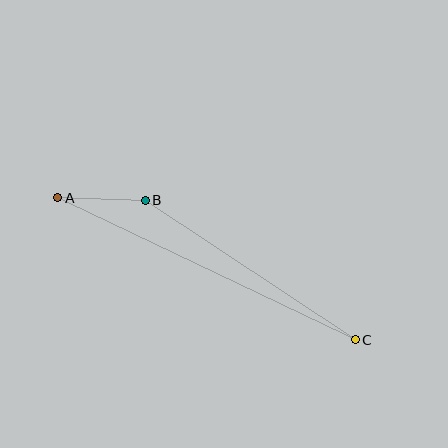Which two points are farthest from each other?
Points A and C are farthest from each other.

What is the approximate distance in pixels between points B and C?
The distance between B and C is approximately 252 pixels.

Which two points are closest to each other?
Points A and B are closest to each other.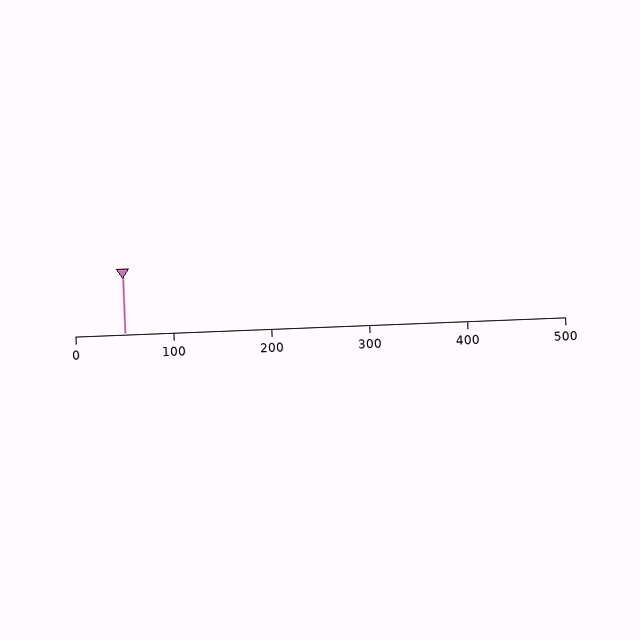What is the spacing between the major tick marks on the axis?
The major ticks are spaced 100 apart.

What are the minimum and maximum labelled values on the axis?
The axis runs from 0 to 500.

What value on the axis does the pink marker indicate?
The marker indicates approximately 50.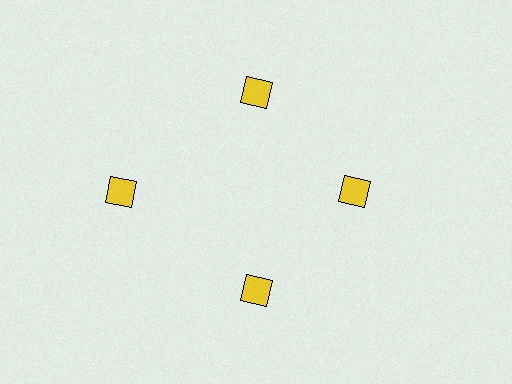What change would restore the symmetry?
The symmetry would be restored by moving it inward, back onto the ring so that all 4 diamonds sit at equal angles and equal distance from the center.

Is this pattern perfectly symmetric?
No. The 4 yellow diamonds are arranged in a ring, but one element near the 9 o'clock position is pushed outward from the center, breaking the 4-fold rotational symmetry.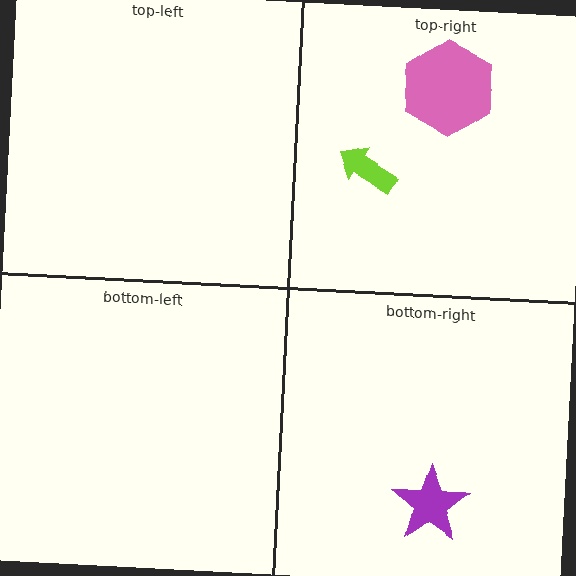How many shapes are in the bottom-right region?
1.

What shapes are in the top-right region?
The pink hexagon, the lime arrow.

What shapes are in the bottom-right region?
The purple star.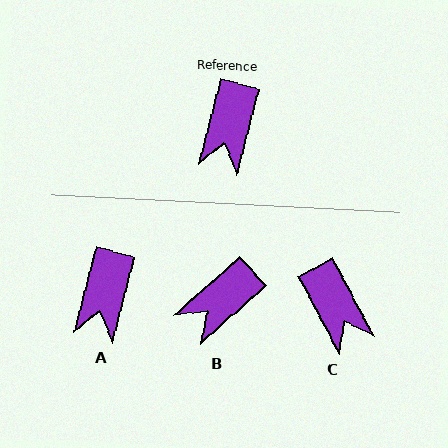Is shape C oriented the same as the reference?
No, it is off by about 43 degrees.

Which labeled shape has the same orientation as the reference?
A.